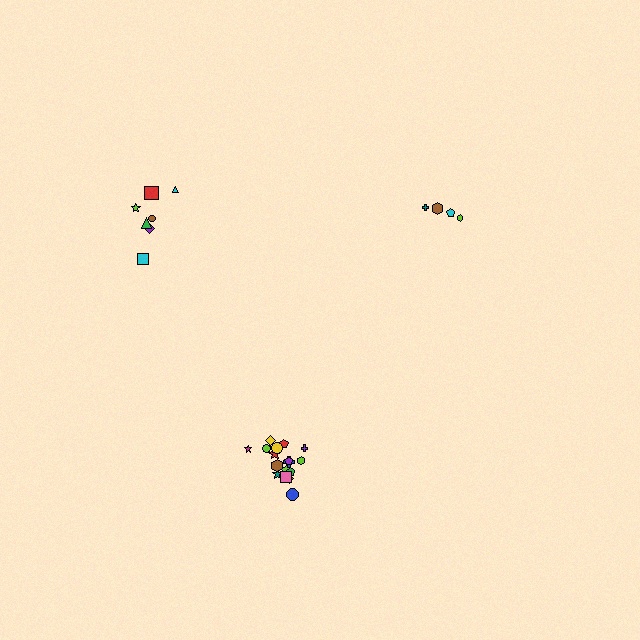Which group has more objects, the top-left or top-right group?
The top-left group.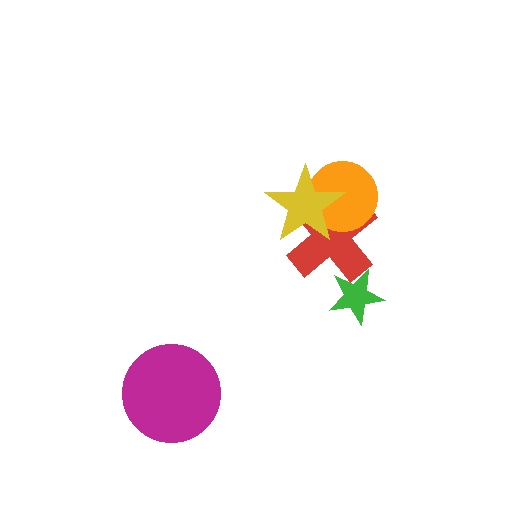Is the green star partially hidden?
Yes, it is partially covered by another shape.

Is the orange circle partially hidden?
Yes, it is partially covered by another shape.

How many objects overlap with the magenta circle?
0 objects overlap with the magenta circle.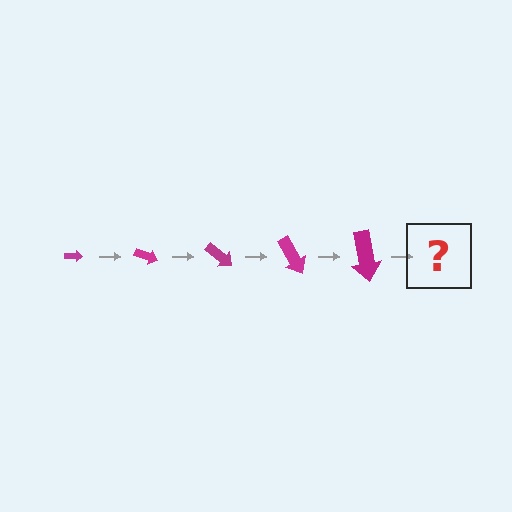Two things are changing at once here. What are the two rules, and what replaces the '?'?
The two rules are that the arrow grows larger each step and it rotates 20 degrees each step. The '?' should be an arrow, larger than the previous one and rotated 100 degrees from the start.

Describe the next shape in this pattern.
It should be an arrow, larger than the previous one and rotated 100 degrees from the start.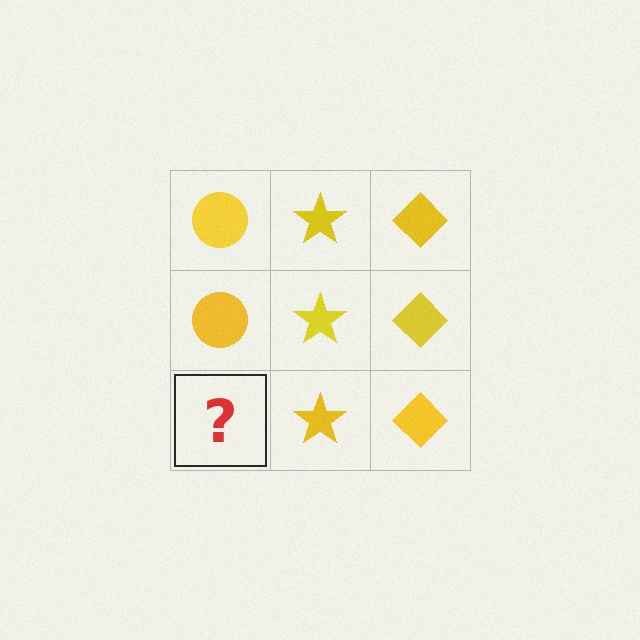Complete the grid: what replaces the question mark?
The question mark should be replaced with a yellow circle.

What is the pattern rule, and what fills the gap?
The rule is that each column has a consistent shape. The gap should be filled with a yellow circle.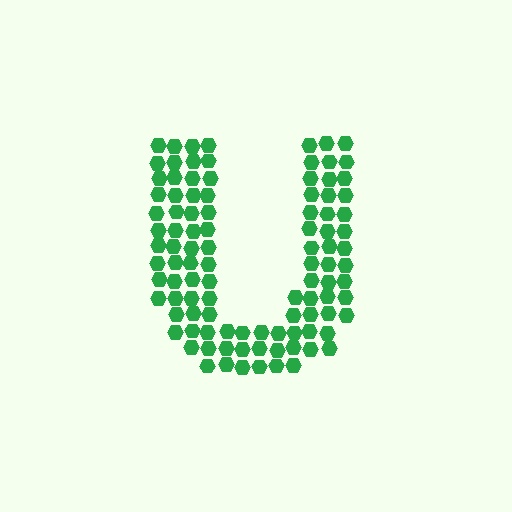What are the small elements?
The small elements are hexagons.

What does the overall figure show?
The overall figure shows the letter U.